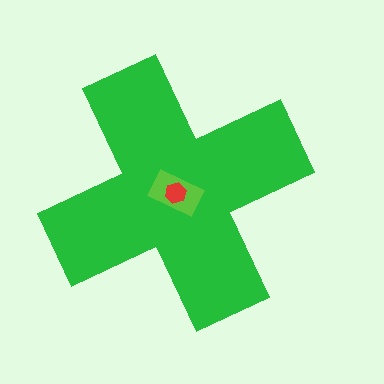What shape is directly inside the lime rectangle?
The red hexagon.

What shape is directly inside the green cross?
The lime rectangle.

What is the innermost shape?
The red hexagon.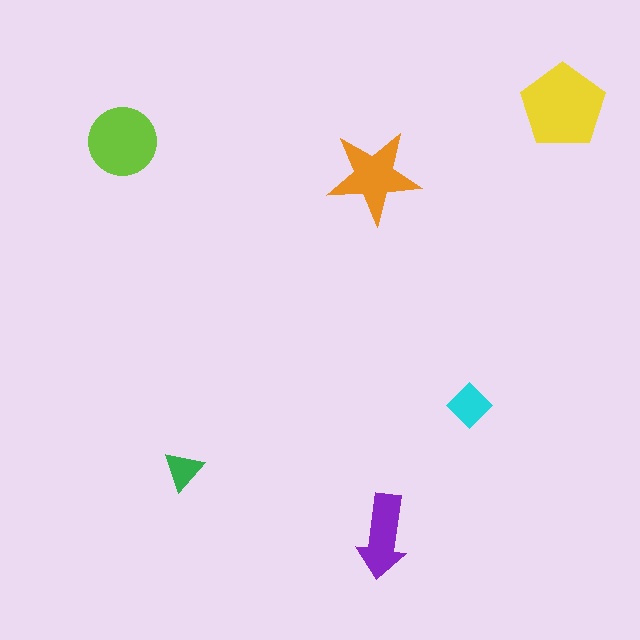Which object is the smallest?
The green triangle.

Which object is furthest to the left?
The lime circle is leftmost.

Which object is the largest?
The yellow pentagon.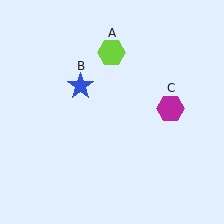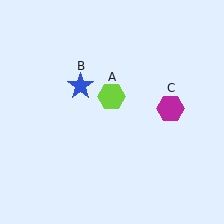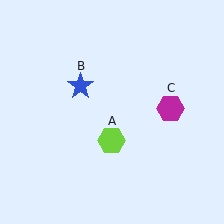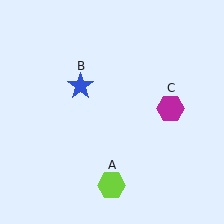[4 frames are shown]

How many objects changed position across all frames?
1 object changed position: lime hexagon (object A).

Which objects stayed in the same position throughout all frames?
Blue star (object B) and magenta hexagon (object C) remained stationary.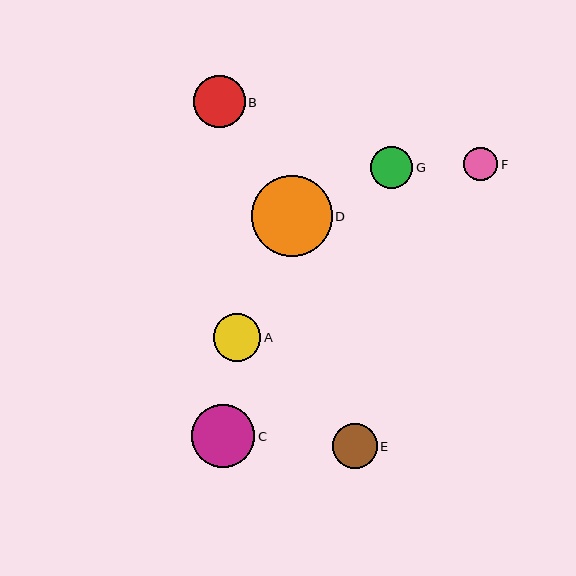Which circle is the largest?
Circle D is the largest with a size of approximately 81 pixels.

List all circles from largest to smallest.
From largest to smallest: D, C, B, A, E, G, F.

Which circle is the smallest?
Circle F is the smallest with a size of approximately 34 pixels.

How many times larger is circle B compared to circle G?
Circle B is approximately 1.2 times the size of circle G.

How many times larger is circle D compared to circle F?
Circle D is approximately 2.4 times the size of circle F.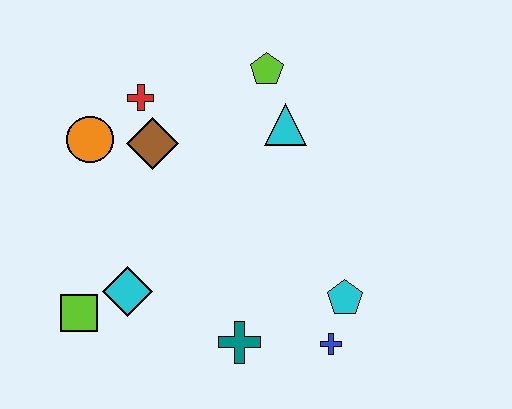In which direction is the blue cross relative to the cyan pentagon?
The blue cross is below the cyan pentagon.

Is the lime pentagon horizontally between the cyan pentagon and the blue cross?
No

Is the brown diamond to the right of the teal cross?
No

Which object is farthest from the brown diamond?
The blue cross is farthest from the brown diamond.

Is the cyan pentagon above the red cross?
No